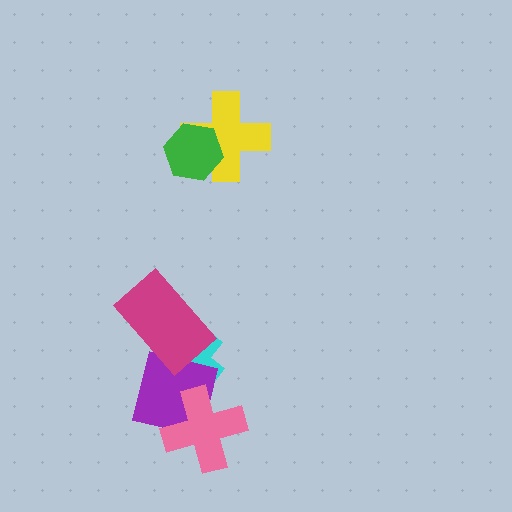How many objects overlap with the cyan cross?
2 objects overlap with the cyan cross.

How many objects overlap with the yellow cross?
1 object overlaps with the yellow cross.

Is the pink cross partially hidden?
No, no other shape covers it.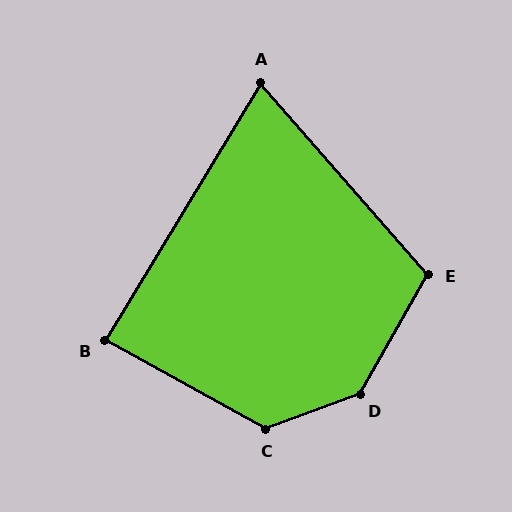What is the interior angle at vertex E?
Approximately 109 degrees (obtuse).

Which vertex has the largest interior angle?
D, at approximately 140 degrees.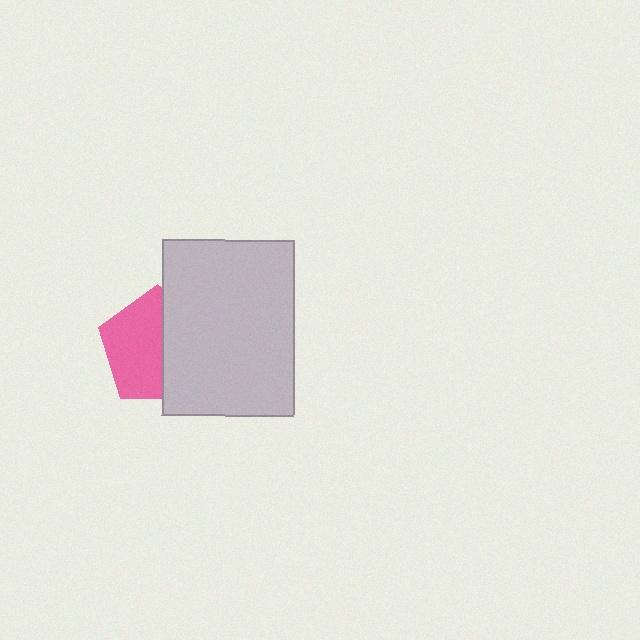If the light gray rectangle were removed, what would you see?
You would see the complete pink pentagon.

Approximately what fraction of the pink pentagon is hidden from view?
Roughly 46% of the pink pentagon is hidden behind the light gray rectangle.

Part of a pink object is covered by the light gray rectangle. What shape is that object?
It is a pentagon.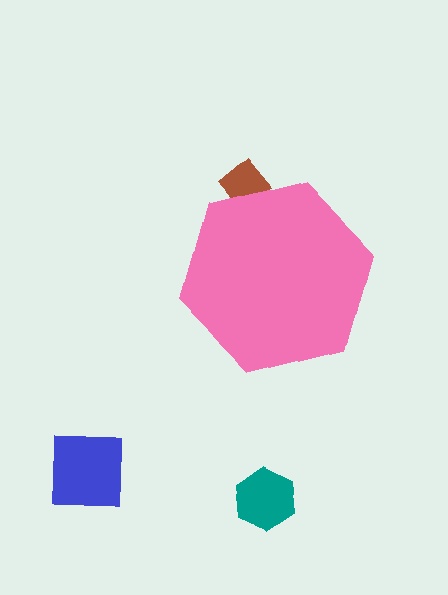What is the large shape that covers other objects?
A pink hexagon.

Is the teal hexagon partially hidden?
No, the teal hexagon is fully visible.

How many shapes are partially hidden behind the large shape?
1 shape is partially hidden.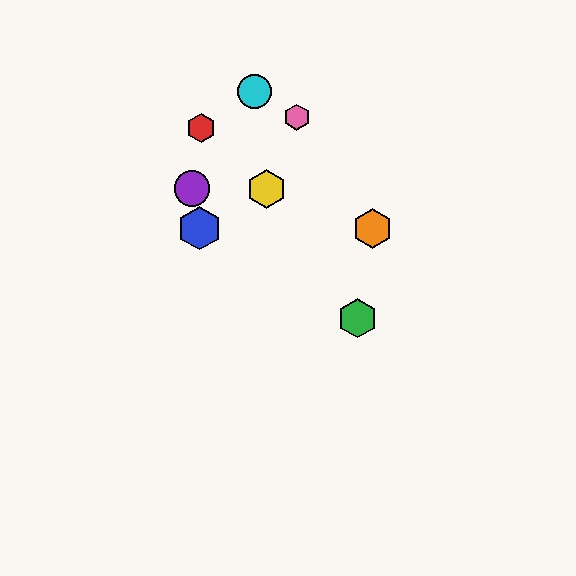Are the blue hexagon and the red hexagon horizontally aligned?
No, the blue hexagon is at y≈228 and the red hexagon is at y≈128.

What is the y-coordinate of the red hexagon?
The red hexagon is at y≈128.